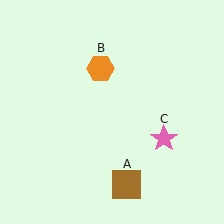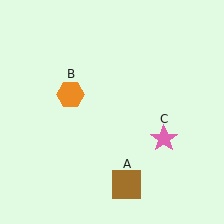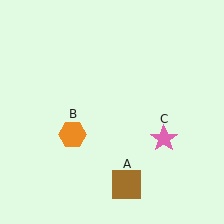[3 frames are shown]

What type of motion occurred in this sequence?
The orange hexagon (object B) rotated counterclockwise around the center of the scene.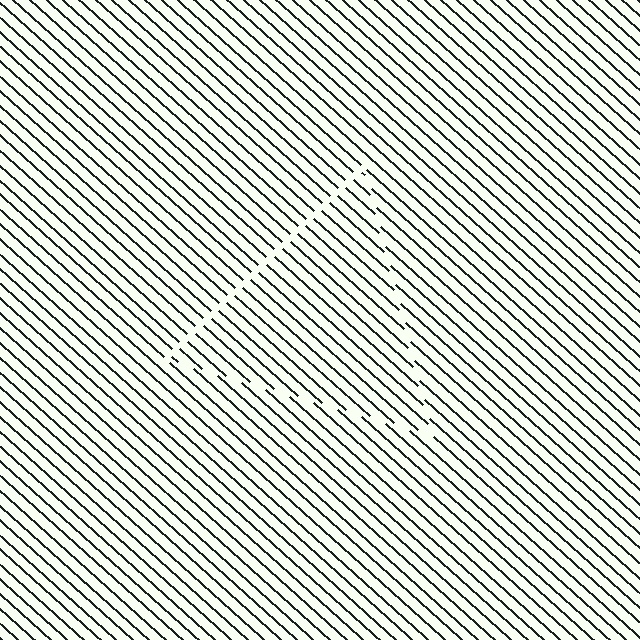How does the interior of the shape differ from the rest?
The interior of the shape contains the same grating, shifted by half a period — the contour is defined by the phase discontinuity where line-ends from the inner and outer gratings abut.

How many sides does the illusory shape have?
3 sides — the line-ends trace a triangle.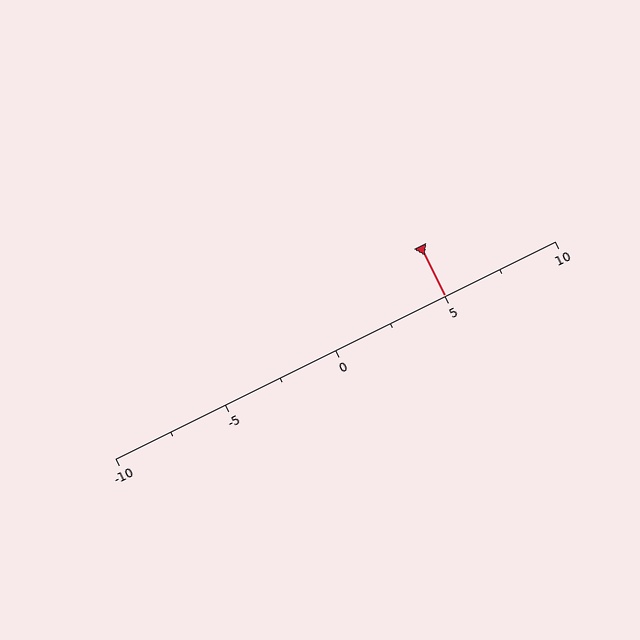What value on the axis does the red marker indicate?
The marker indicates approximately 5.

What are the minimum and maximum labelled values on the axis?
The axis runs from -10 to 10.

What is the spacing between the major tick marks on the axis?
The major ticks are spaced 5 apart.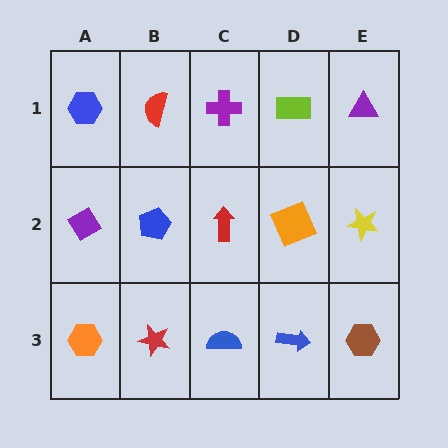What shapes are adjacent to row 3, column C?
A red arrow (row 2, column C), a red star (row 3, column B), a blue arrow (row 3, column D).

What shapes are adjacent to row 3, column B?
A blue pentagon (row 2, column B), an orange hexagon (row 3, column A), a blue semicircle (row 3, column C).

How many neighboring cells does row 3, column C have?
3.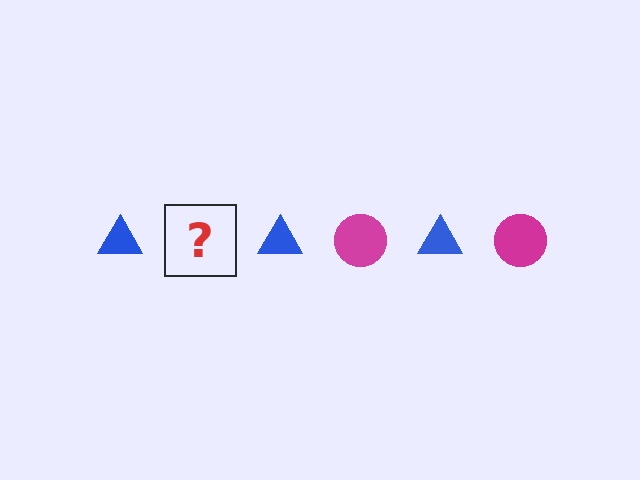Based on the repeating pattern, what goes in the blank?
The blank should be a magenta circle.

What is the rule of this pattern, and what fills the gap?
The rule is that the pattern alternates between blue triangle and magenta circle. The gap should be filled with a magenta circle.